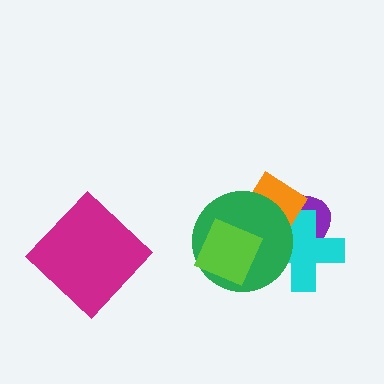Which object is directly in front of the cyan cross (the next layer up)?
The orange diamond is directly in front of the cyan cross.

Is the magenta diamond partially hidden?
No, no other shape covers it.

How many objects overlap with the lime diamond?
3 objects overlap with the lime diamond.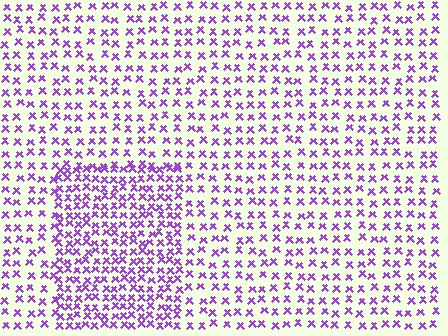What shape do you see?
I see a rectangle.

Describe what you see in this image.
The image contains small purple elements arranged at two different densities. A rectangle-shaped region is visible where the elements are more densely packed than the surrounding area.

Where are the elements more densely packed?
The elements are more densely packed inside the rectangle boundary.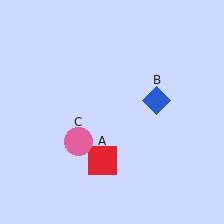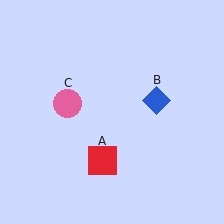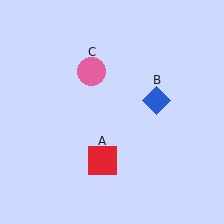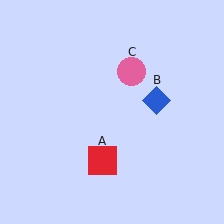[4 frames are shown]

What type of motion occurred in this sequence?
The pink circle (object C) rotated clockwise around the center of the scene.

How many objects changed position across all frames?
1 object changed position: pink circle (object C).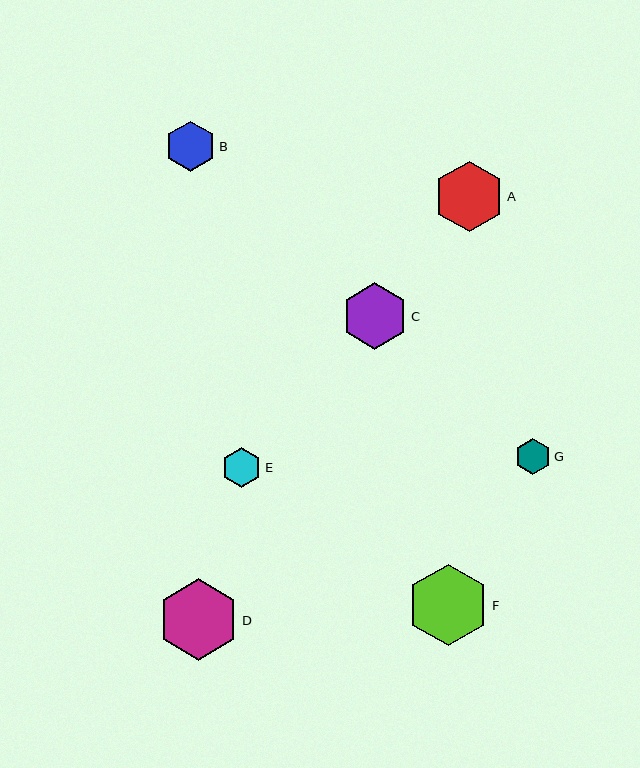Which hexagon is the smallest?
Hexagon G is the smallest with a size of approximately 37 pixels.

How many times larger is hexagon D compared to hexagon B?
Hexagon D is approximately 1.6 times the size of hexagon B.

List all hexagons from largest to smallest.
From largest to smallest: D, F, A, C, B, E, G.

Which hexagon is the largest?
Hexagon D is the largest with a size of approximately 82 pixels.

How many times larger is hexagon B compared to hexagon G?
Hexagon B is approximately 1.4 times the size of hexagon G.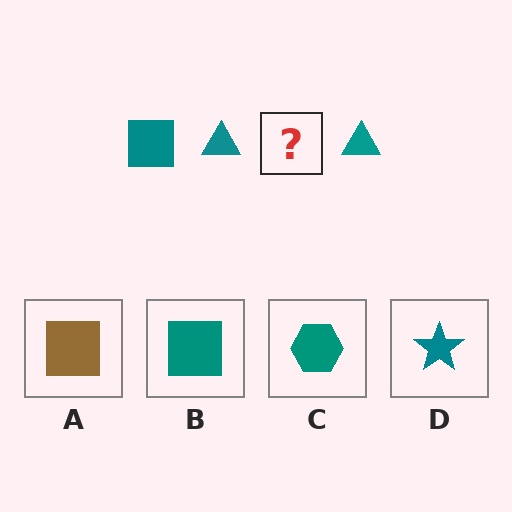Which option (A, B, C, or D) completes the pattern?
B.